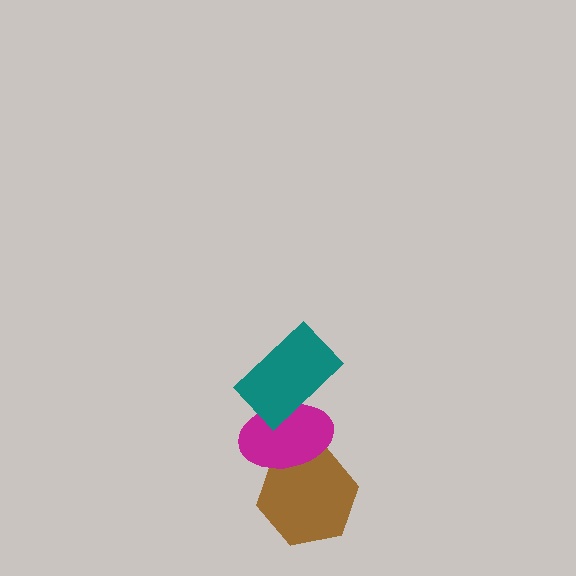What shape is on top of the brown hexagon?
The magenta ellipse is on top of the brown hexagon.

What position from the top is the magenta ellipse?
The magenta ellipse is 2nd from the top.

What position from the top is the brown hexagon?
The brown hexagon is 3rd from the top.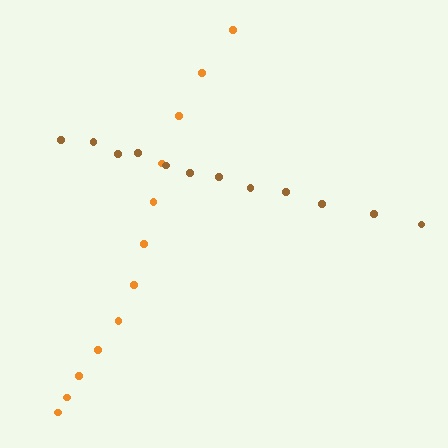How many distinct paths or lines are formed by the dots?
There are 2 distinct paths.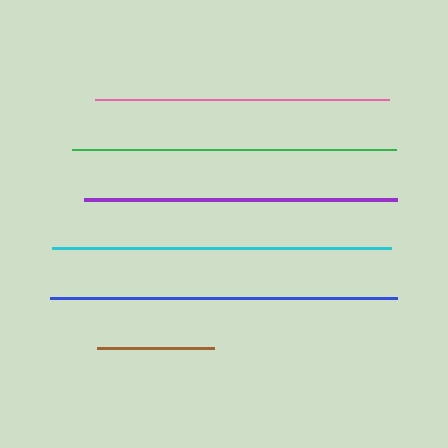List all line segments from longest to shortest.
From longest to shortest: blue, cyan, green, purple, pink, brown.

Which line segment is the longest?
The blue line is the longest at approximately 348 pixels.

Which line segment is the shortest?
The brown line is the shortest at approximately 117 pixels.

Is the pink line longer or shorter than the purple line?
The purple line is longer than the pink line.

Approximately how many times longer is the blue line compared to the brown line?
The blue line is approximately 3.0 times the length of the brown line.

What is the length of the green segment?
The green segment is approximately 324 pixels long.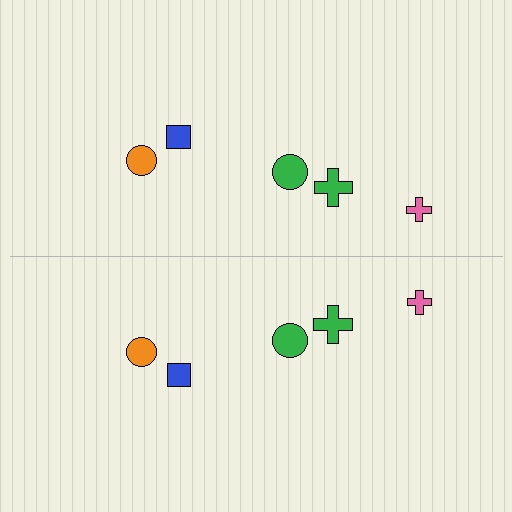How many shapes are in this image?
There are 10 shapes in this image.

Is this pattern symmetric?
Yes, this pattern has bilateral (reflection) symmetry.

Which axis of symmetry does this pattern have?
The pattern has a horizontal axis of symmetry running through the center of the image.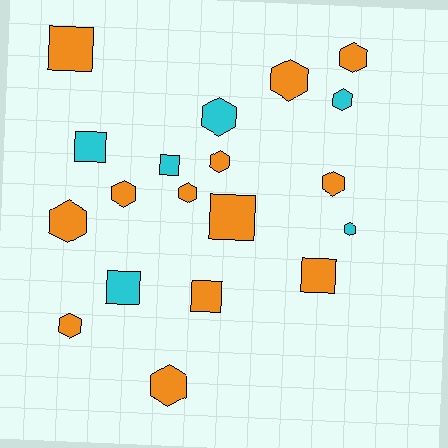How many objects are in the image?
There are 19 objects.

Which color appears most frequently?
Orange, with 13 objects.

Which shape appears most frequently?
Hexagon, with 12 objects.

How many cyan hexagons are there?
There are 3 cyan hexagons.